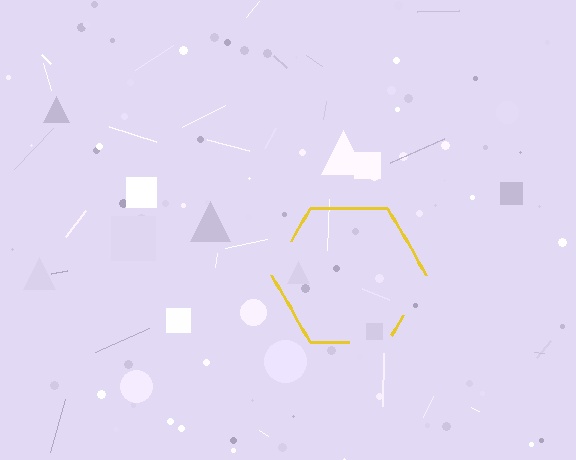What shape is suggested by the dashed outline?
The dashed outline suggests a hexagon.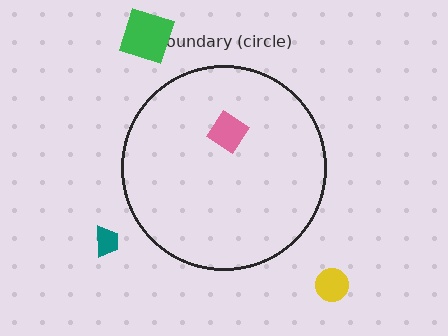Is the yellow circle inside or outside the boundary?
Outside.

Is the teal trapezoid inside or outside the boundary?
Outside.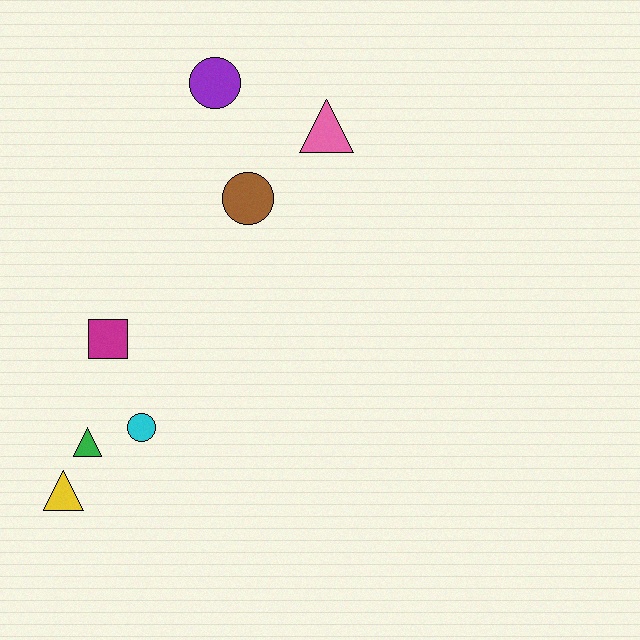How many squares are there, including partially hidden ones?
There is 1 square.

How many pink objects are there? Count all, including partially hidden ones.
There is 1 pink object.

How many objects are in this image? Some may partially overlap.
There are 7 objects.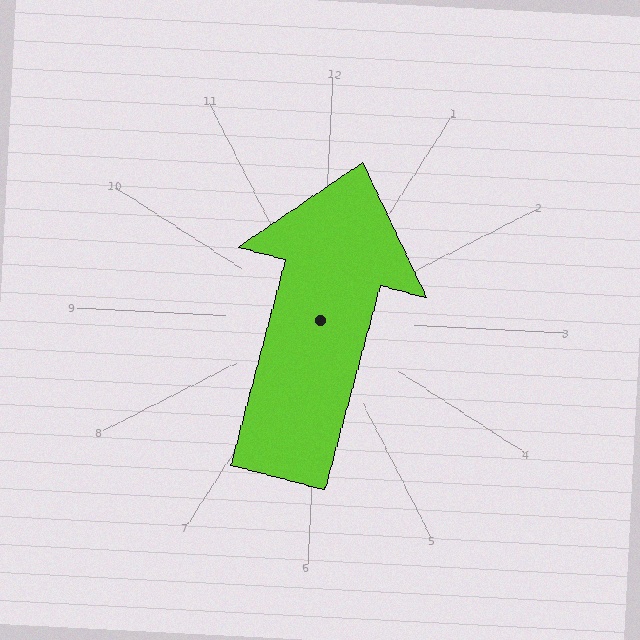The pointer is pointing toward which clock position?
Roughly 12 o'clock.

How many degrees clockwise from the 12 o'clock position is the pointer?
Approximately 12 degrees.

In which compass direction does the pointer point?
North.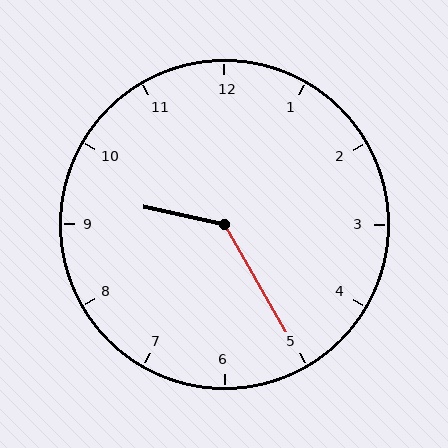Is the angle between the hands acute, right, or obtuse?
It is obtuse.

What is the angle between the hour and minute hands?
Approximately 132 degrees.